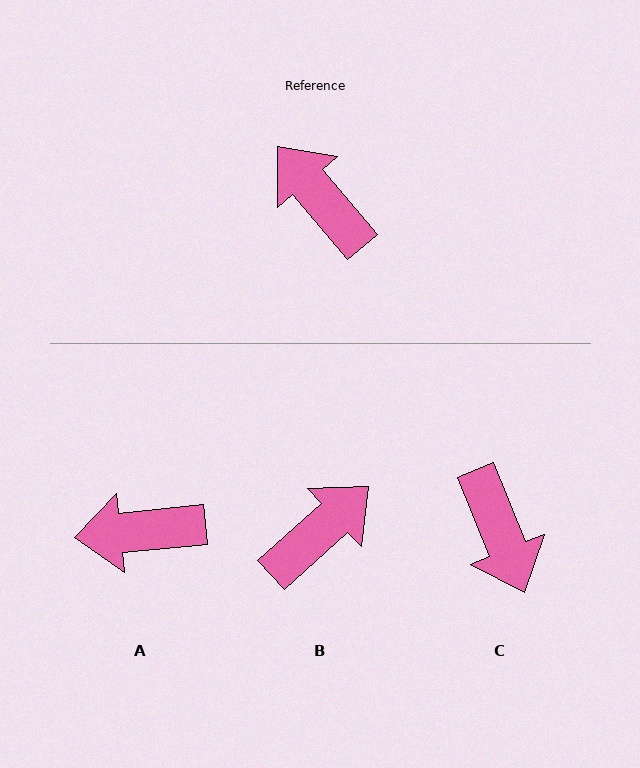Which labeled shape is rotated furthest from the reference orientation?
C, about 162 degrees away.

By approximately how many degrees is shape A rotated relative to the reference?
Approximately 55 degrees counter-clockwise.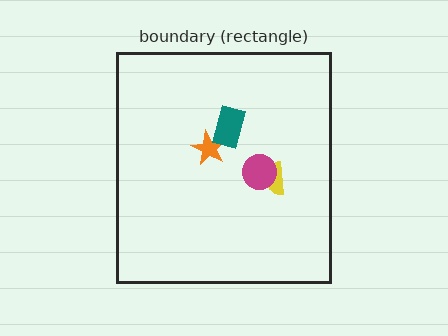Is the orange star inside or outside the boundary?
Inside.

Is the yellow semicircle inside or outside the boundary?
Inside.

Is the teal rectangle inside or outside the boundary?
Inside.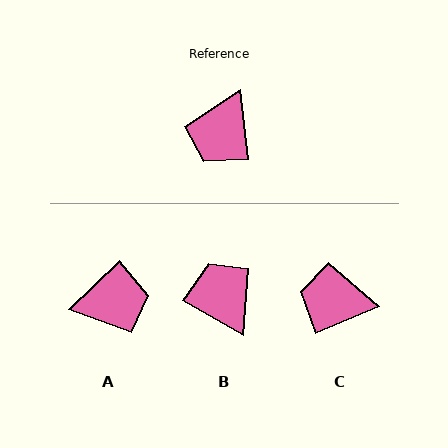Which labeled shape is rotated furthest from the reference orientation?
B, about 127 degrees away.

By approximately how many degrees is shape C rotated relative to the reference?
Approximately 74 degrees clockwise.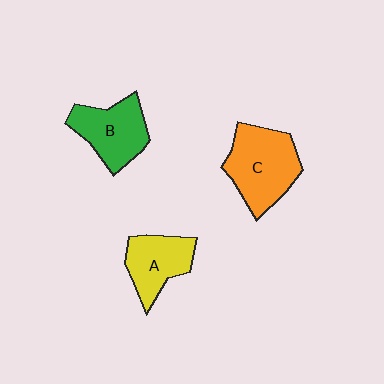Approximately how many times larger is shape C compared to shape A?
Approximately 1.4 times.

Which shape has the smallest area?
Shape A (yellow).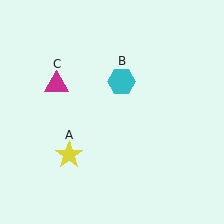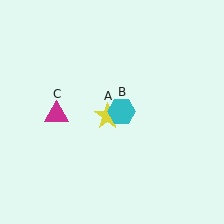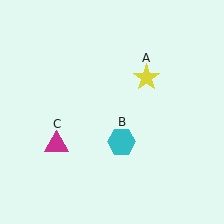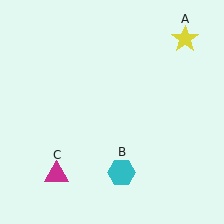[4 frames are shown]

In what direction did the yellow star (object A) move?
The yellow star (object A) moved up and to the right.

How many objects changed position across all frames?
3 objects changed position: yellow star (object A), cyan hexagon (object B), magenta triangle (object C).